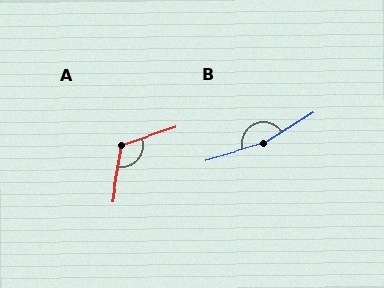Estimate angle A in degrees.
Approximately 117 degrees.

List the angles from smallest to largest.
A (117°), B (164°).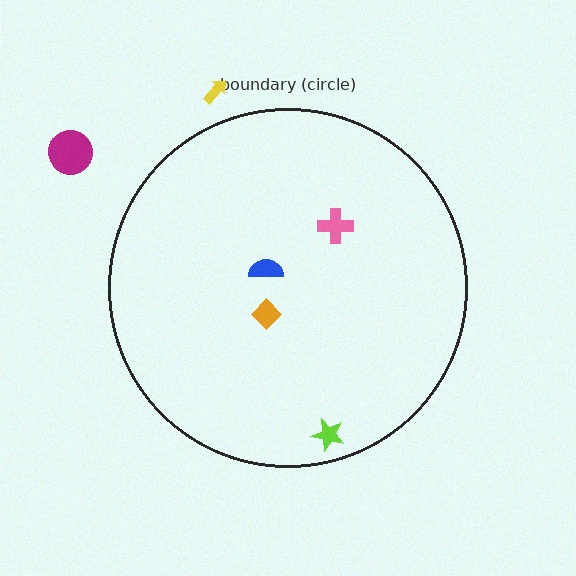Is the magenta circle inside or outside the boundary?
Outside.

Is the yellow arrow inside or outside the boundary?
Outside.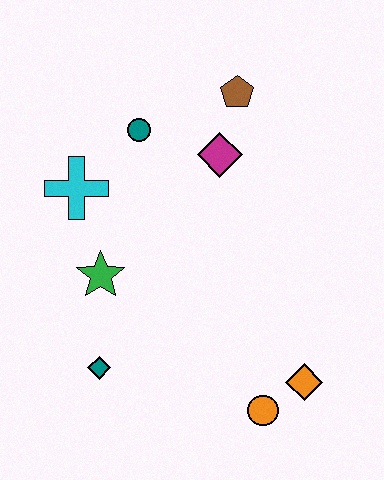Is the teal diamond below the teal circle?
Yes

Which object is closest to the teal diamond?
The green star is closest to the teal diamond.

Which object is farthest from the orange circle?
The brown pentagon is farthest from the orange circle.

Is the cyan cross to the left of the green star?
Yes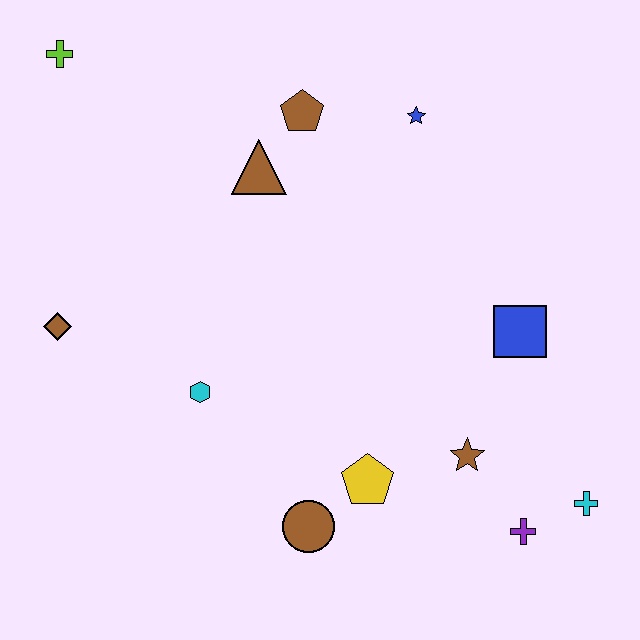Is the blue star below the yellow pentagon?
No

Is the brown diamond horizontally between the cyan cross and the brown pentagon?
No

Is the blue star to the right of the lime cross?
Yes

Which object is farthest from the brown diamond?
The cyan cross is farthest from the brown diamond.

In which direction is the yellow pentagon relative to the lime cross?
The yellow pentagon is below the lime cross.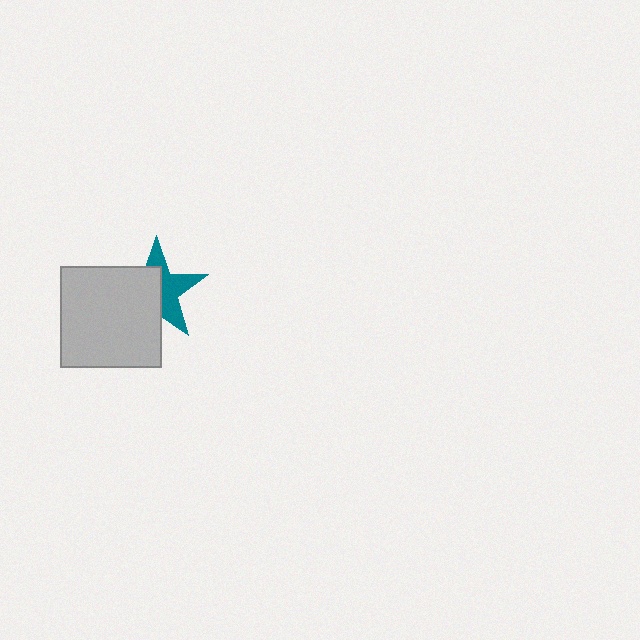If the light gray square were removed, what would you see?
You would see the complete teal star.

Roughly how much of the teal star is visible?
About half of it is visible (roughly 48%).